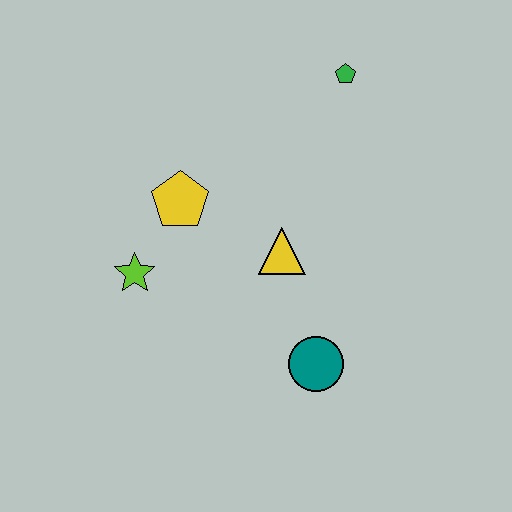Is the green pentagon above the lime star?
Yes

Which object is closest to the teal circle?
The yellow triangle is closest to the teal circle.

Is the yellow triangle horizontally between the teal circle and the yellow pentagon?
Yes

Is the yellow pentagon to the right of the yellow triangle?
No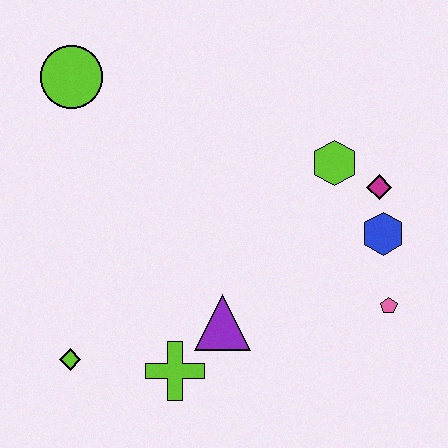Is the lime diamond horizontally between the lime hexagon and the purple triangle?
No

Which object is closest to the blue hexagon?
The magenta diamond is closest to the blue hexagon.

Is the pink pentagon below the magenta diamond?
Yes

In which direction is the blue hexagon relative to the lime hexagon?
The blue hexagon is below the lime hexagon.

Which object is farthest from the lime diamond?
The magenta diamond is farthest from the lime diamond.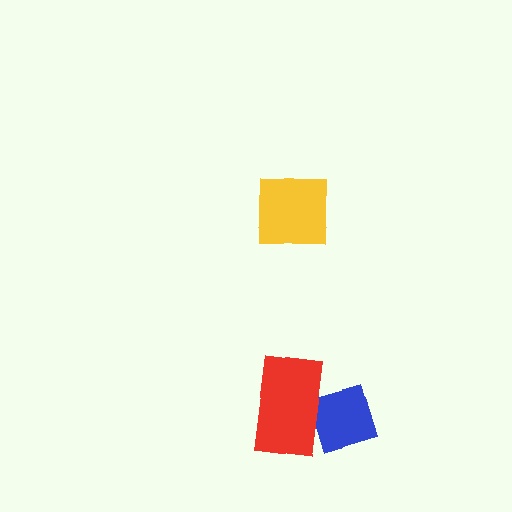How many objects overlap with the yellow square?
0 objects overlap with the yellow square.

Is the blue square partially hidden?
Yes, it is partially covered by another shape.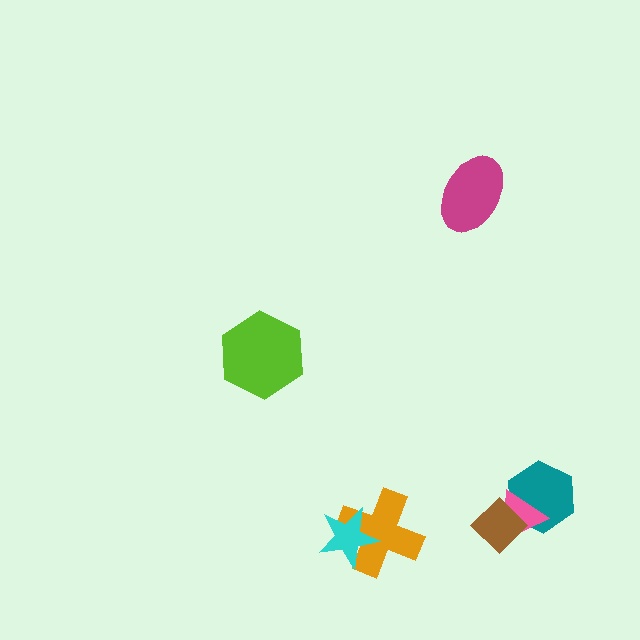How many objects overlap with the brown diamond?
2 objects overlap with the brown diamond.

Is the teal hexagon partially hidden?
Yes, it is partially covered by another shape.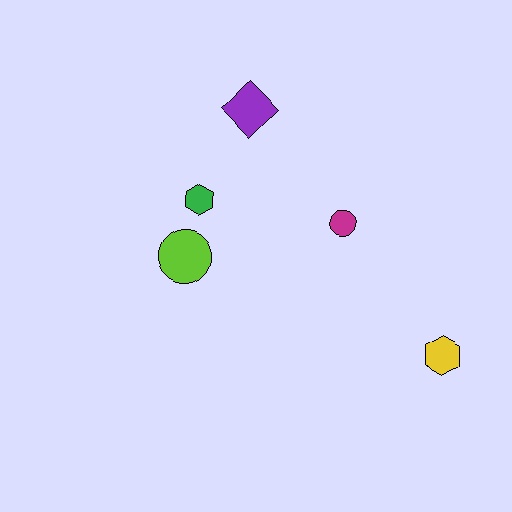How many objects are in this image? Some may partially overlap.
There are 5 objects.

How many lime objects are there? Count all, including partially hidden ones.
There is 1 lime object.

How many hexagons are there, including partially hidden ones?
There are 2 hexagons.